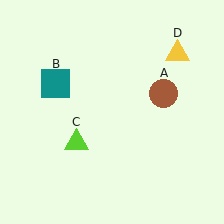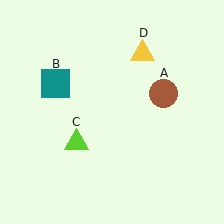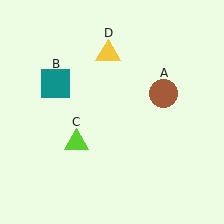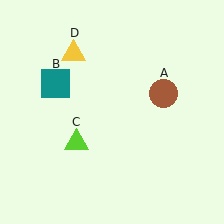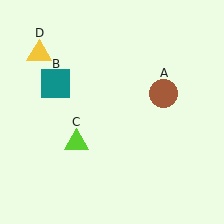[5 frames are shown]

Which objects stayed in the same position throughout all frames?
Brown circle (object A) and teal square (object B) and lime triangle (object C) remained stationary.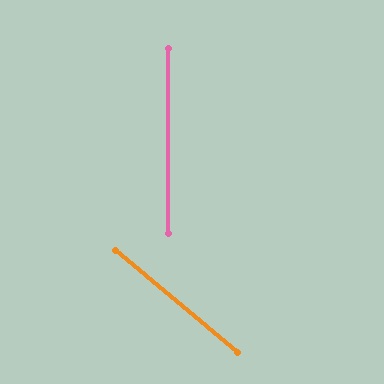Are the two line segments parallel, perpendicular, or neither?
Neither parallel nor perpendicular — they differ by about 50°.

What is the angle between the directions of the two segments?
Approximately 50 degrees.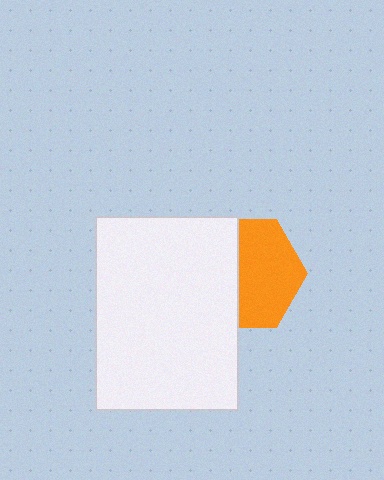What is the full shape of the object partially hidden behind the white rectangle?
The partially hidden object is an orange hexagon.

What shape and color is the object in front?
The object in front is a white rectangle.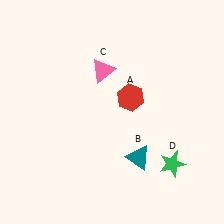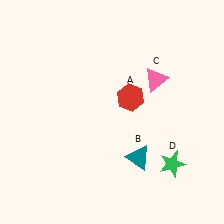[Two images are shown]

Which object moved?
The pink triangle (C) moved right.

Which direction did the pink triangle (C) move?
The pink triangle (C) moved right.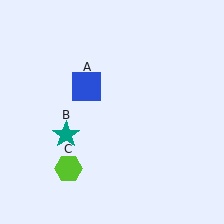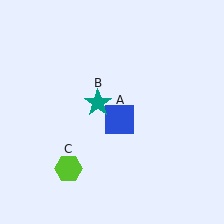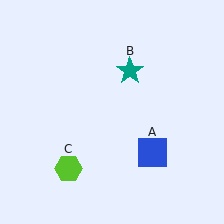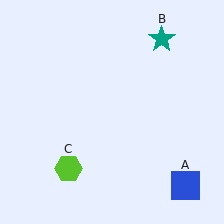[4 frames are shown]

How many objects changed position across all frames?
2 objects changed position: blue square (object A), teal star (object B).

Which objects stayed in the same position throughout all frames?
Lime hexagon (object C) remained stationary.